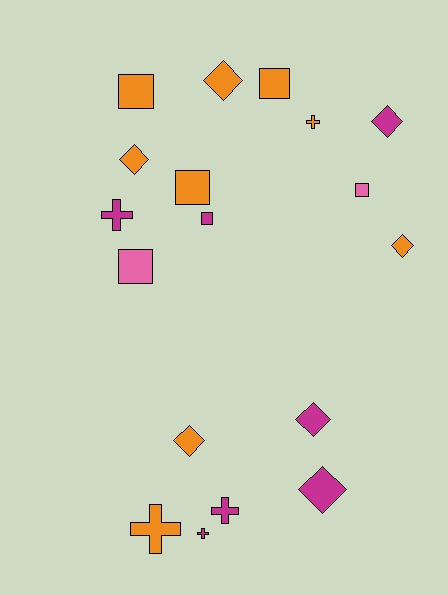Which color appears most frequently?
Orange, with 9 objects.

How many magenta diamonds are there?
There are 3 magenta diamonds.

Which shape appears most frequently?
Diamond, with 7 objects.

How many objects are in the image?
There are 18 objects.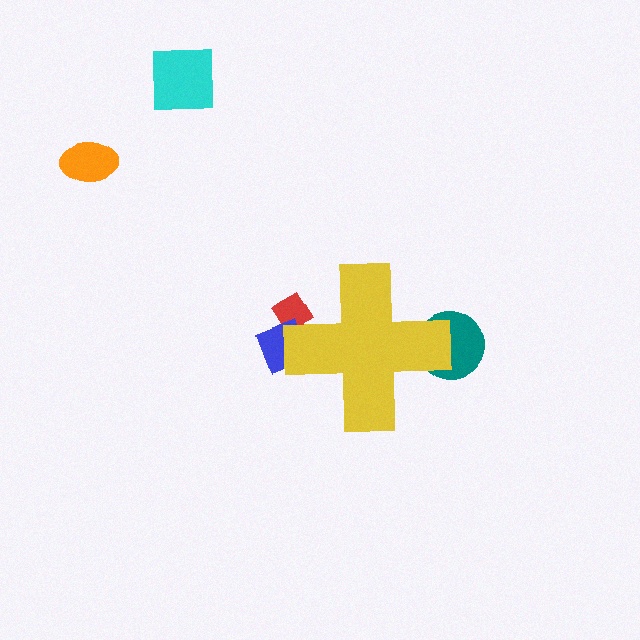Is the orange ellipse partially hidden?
No, the orange ellipse is fully visible.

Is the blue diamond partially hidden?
Yes, the blue diamond is partially hidden behind the yellow cross.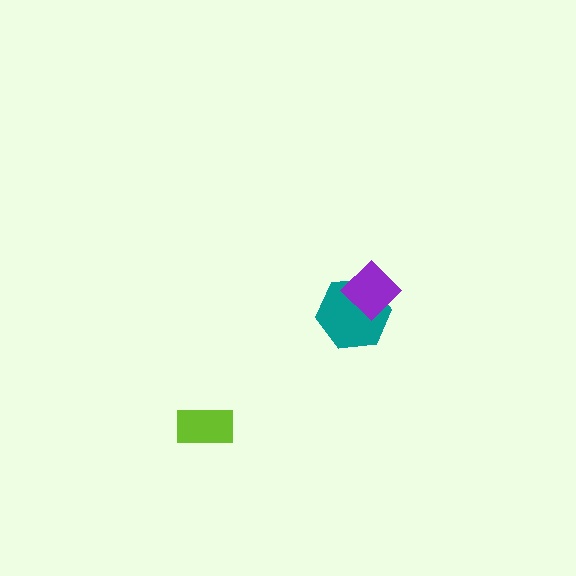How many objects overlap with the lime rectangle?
0 objects overlap with the lime rectangle.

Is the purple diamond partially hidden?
No, no other shape covers it.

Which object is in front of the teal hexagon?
The purple diamond is in front of the teal hexagon.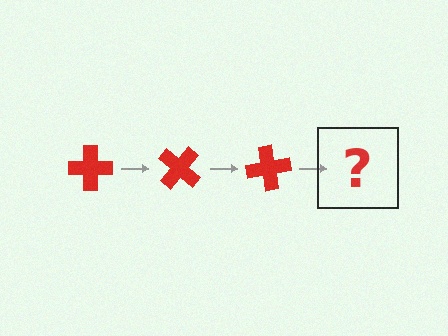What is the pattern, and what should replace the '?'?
The pattern is that the cross rotates 40 degrees each step. The '?' should be a red cross rotated 120 degrees.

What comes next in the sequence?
The next element should be a red cross rotated 120 degrees.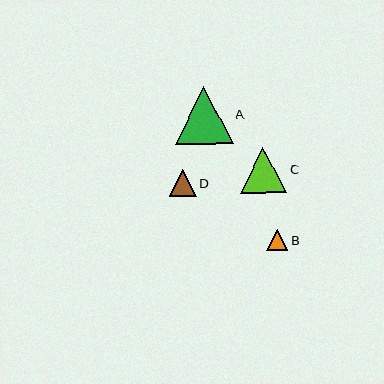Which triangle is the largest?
Triangle A is the largest with a size of approximately 57 pixels.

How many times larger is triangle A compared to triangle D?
Triangle A is approximately 2.1 times the size of triangle D.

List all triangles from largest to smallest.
From largest to smallest: A, C, D, B.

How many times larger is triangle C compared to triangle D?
Triangle C is approximately 1.7 times the size of triangle D.